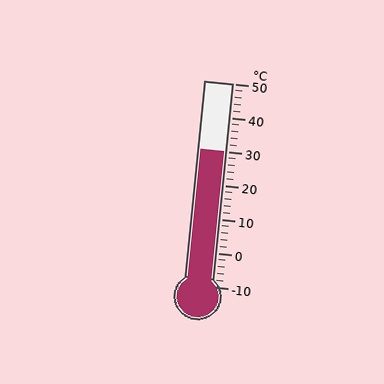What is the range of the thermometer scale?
The thermometer scale ranges from -10°C to 50°C.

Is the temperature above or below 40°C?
The temperature is below 40°C.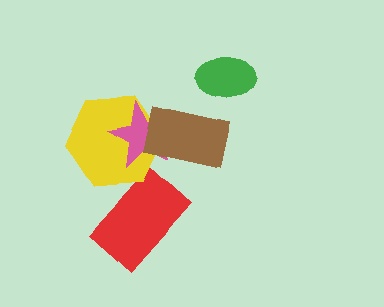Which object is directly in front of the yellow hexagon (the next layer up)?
The pink star is directly in front of the yellow hexagon.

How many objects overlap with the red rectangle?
1 object overlaps with the red rectangle.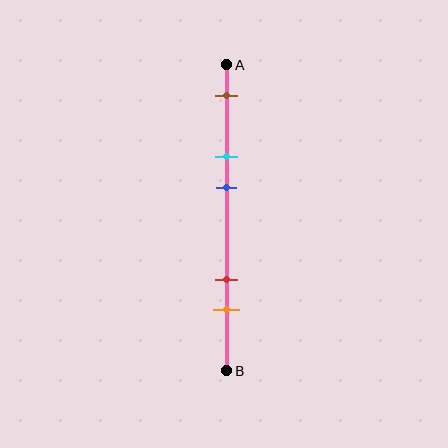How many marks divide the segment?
There are 5 marks dividing the segment.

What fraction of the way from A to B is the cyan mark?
The cyan mark is approximately 30% (0.3) of the way from A to B.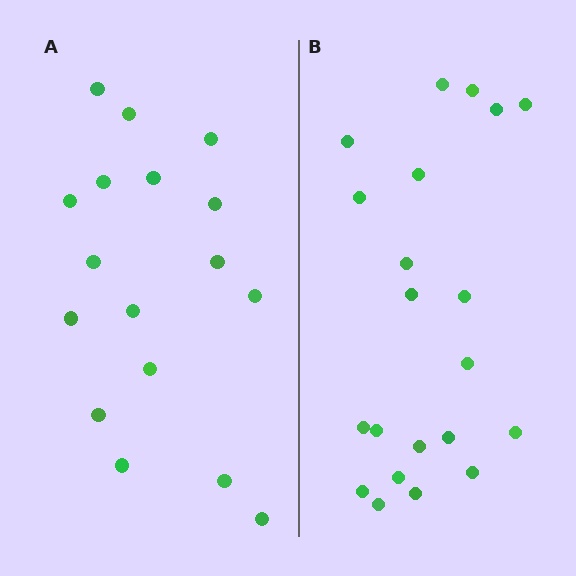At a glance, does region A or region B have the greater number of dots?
Region B (the right region) has more dots.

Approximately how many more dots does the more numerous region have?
Region B has about 4 more dots than region A.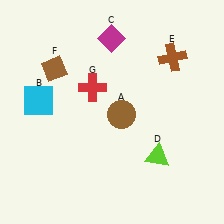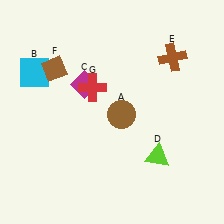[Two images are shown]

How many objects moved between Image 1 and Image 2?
2 objects moved between the two images.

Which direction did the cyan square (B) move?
The cyan square (B) moved up.